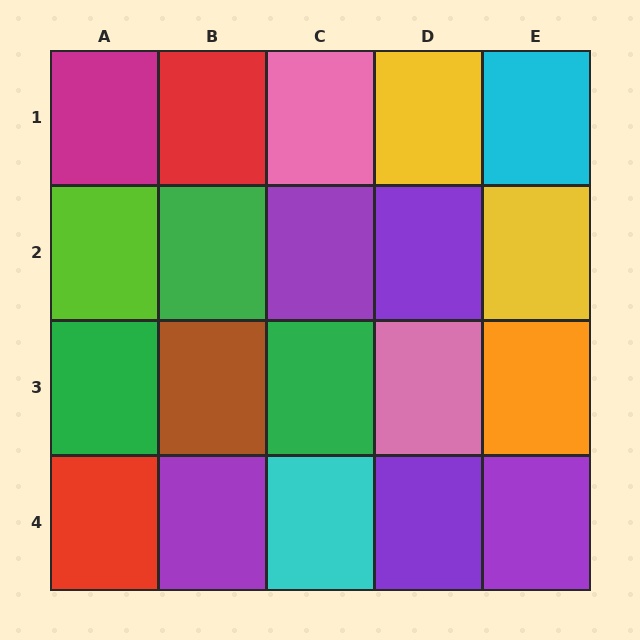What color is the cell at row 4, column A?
Red.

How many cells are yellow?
2 cells are yellow.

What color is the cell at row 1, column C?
Pink.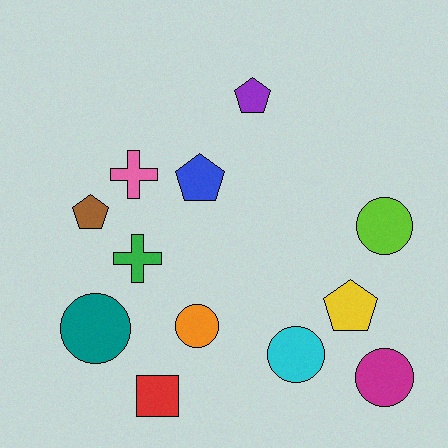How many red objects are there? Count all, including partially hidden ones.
There is 1 red object.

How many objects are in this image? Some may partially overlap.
There are 12 objects.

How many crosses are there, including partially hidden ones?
There are 2 crosses.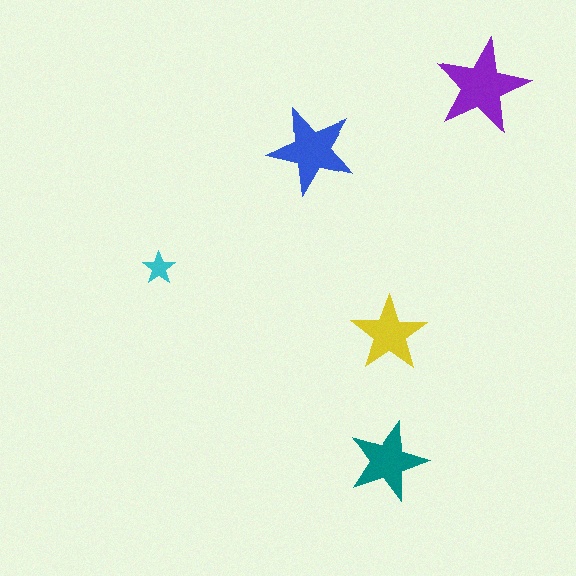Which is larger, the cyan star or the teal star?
The teal one.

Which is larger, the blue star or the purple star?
The purple one.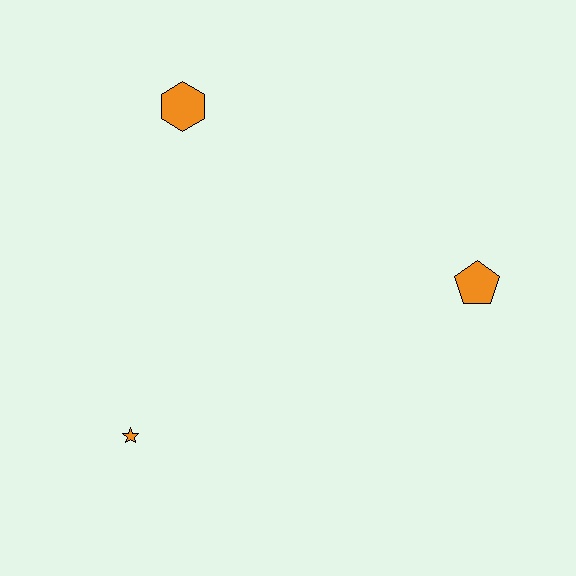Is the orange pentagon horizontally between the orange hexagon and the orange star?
No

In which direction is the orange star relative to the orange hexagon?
The orange star is below the orange hexagon.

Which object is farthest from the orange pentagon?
The orange star is farthest from the orange pentagon.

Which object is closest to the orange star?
The orange hexagon is closest to the orange star.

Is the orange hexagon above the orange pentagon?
Yes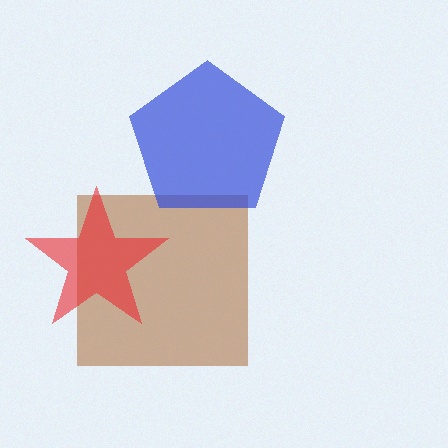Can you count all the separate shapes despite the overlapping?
Yes, there are 3 separate shapes.